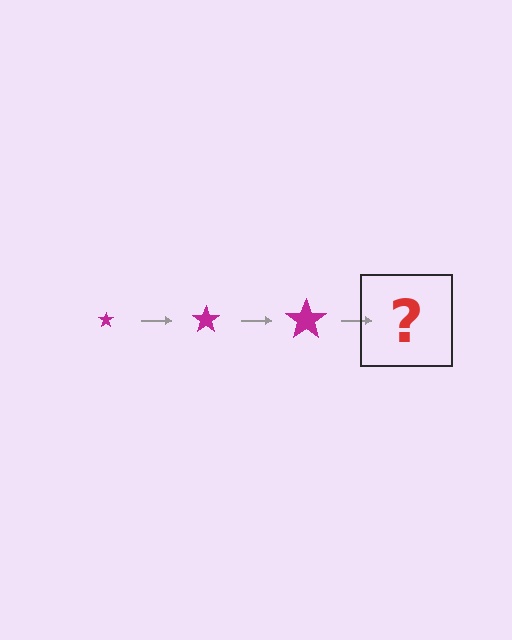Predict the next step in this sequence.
The next step is a magenta star, larger than the previous one.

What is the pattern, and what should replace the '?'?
The pattern is that the star gets progressively larger each step. The '?' should be a magenta star, larger than the previous one.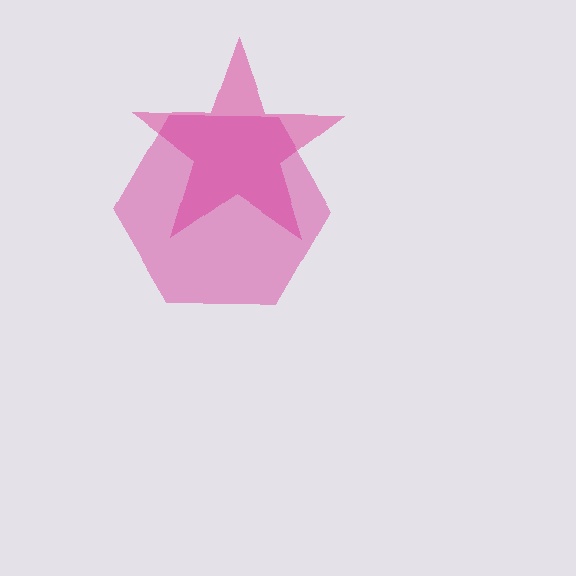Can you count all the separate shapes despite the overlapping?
Yes, there are 2 separate shapes.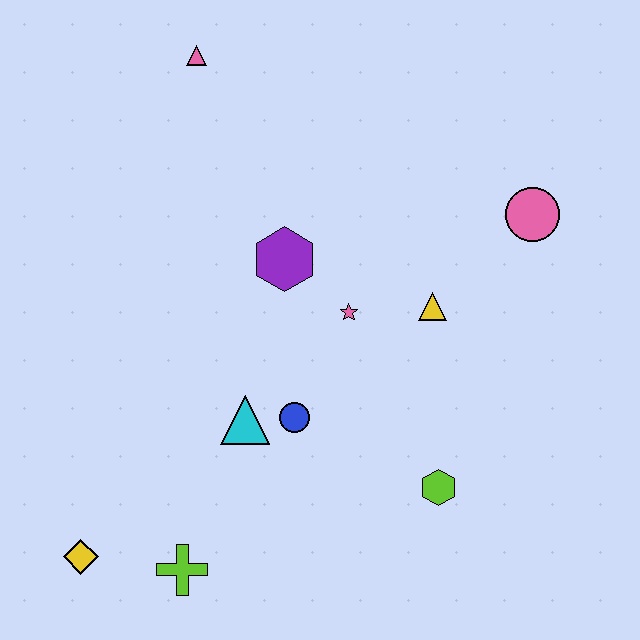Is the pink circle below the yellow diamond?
No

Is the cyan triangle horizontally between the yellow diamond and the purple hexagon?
Yes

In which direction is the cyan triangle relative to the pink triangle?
The cyan triangle is below the pink triangle.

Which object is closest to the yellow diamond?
The lime cross is closest to the yellow diamond.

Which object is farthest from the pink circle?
The yellow diamond is farthest from the pink circle.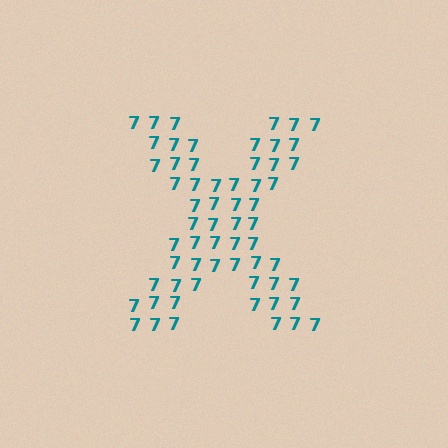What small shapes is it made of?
It is made of small digit 7's.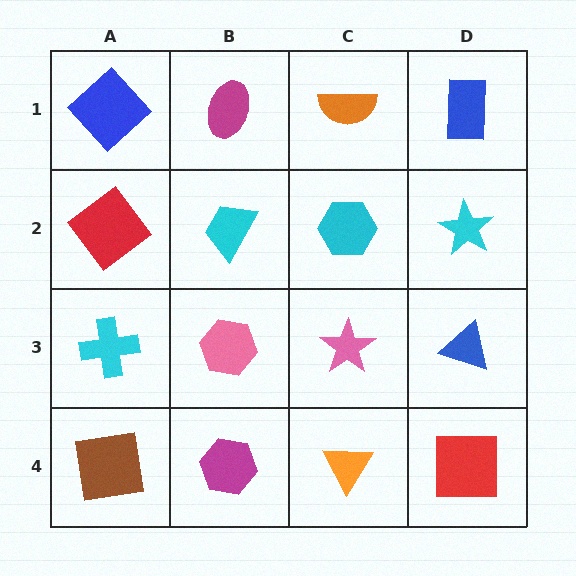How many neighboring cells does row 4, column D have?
2.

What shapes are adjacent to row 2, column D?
A blue rectangle (row 1, column D), a blue triangle (row 3, column D), a cyan hexagon (row 2, column C).